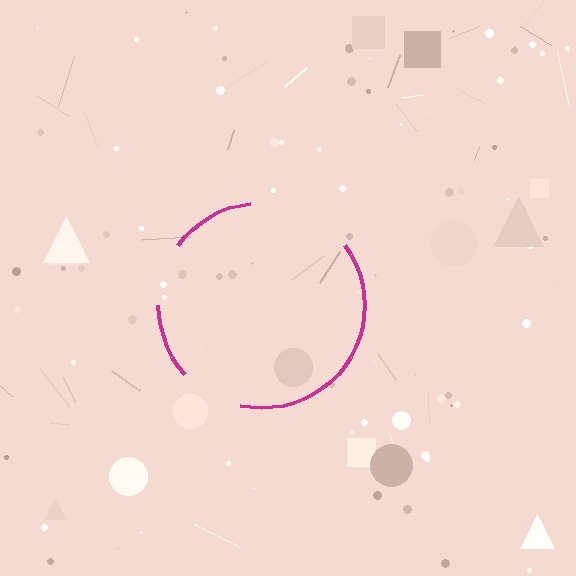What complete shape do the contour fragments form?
The contour fragments form a circle.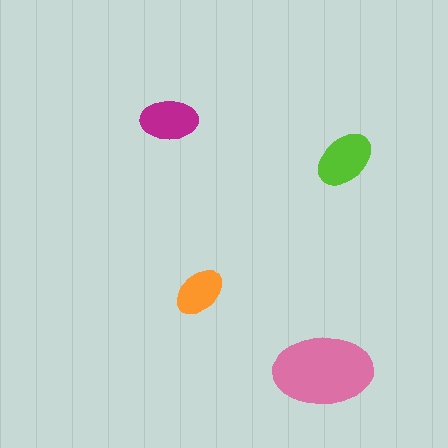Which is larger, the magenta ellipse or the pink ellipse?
The pink one.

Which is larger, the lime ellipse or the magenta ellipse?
The lime one.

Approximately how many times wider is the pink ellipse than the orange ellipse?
About 2 times wider.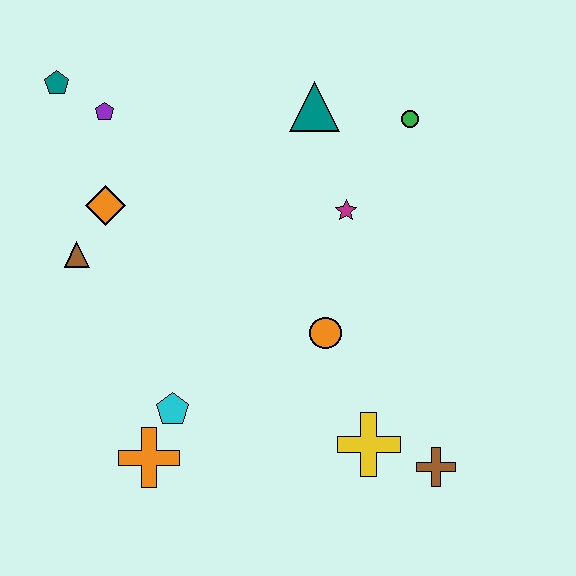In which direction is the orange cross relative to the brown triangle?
The orange cross is below the brown triangle.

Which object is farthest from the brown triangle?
The brown cross is farthest from the brown triangle.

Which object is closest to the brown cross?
The yellow cross is closest to the brown cross.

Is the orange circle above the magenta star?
No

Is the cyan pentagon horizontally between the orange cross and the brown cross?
Yes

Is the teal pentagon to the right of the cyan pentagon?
No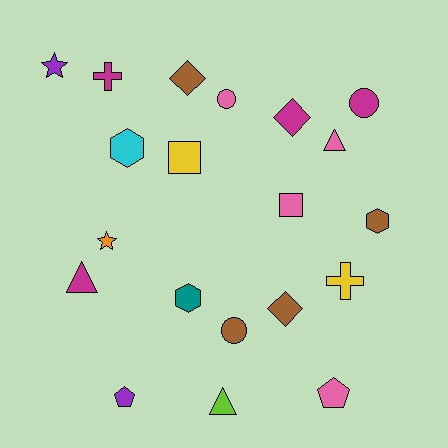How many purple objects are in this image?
There are 2 purple objects.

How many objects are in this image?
There are 20 objects.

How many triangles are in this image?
There are 3 triangles.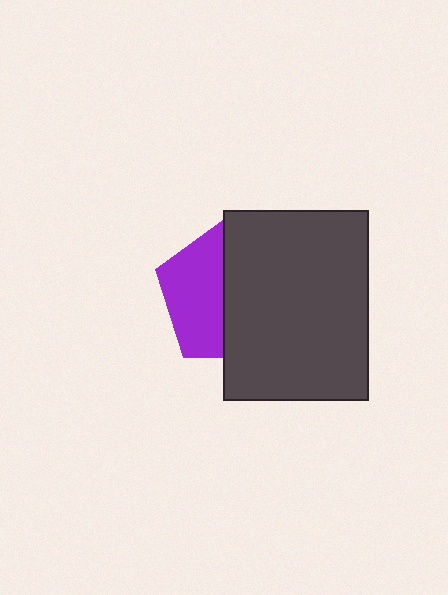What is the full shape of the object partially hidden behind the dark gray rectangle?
The partially hidden object is a purple pentagon.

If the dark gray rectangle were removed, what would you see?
You would see the complete purple pentagon.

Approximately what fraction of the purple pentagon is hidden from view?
Roughly 56% of the purple pentagon is hidden behind the dark gray rectangle.